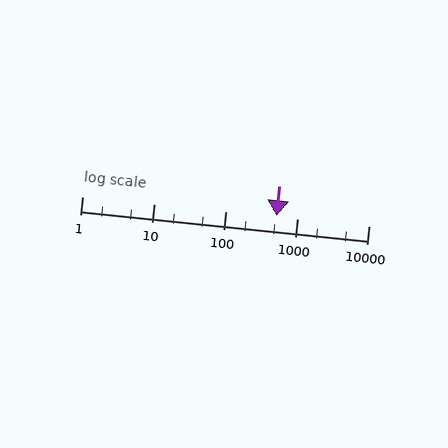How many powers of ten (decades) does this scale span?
The scale spans 4 decades, from 1 to 10000.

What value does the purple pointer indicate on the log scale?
The pointer indicates approximately 520.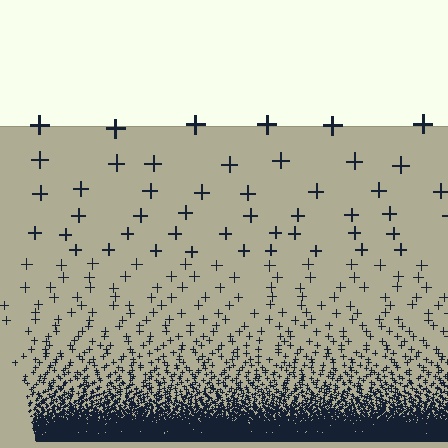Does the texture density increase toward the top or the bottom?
Density increases toward the bottom.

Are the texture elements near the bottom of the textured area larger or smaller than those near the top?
Smaller. The gradient is inverted — elements near the bottom are smaller and denser.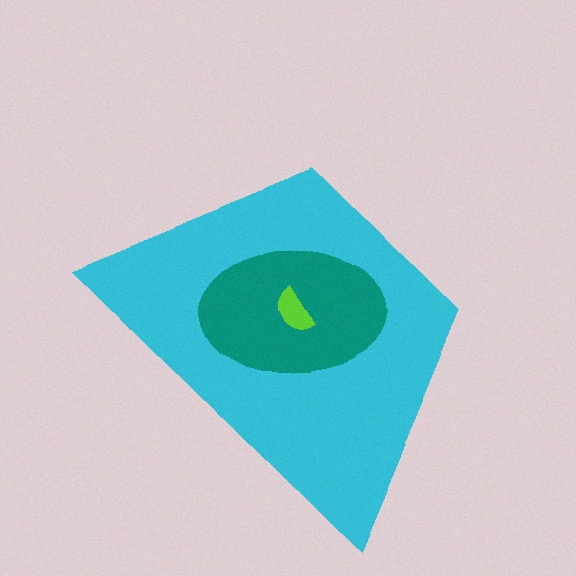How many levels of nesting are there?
3.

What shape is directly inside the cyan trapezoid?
The teal ellipse.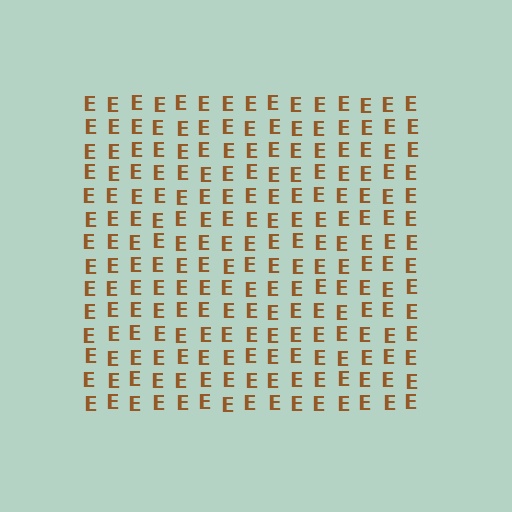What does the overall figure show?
The overall figure shows a square.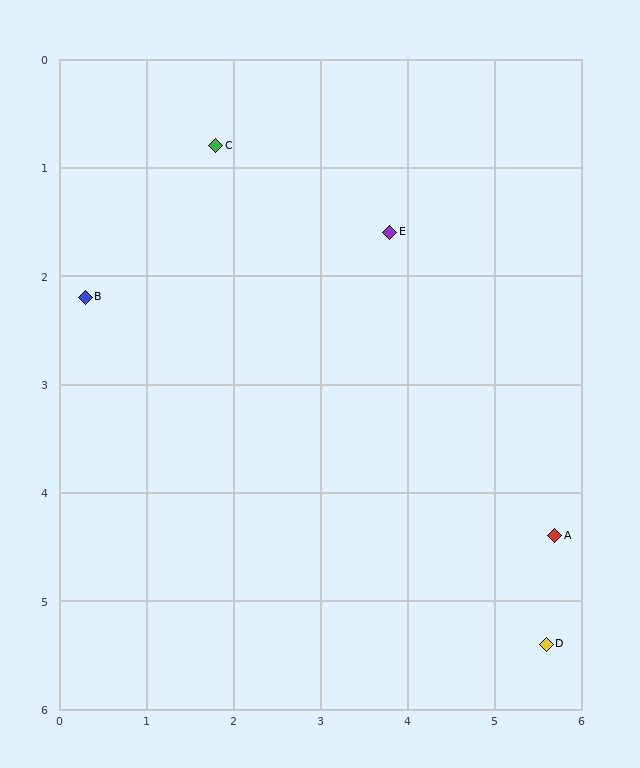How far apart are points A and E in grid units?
Points A and E are about 3.4 grid units apart.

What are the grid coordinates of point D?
Point D is at approximately (5.6, 5.4).